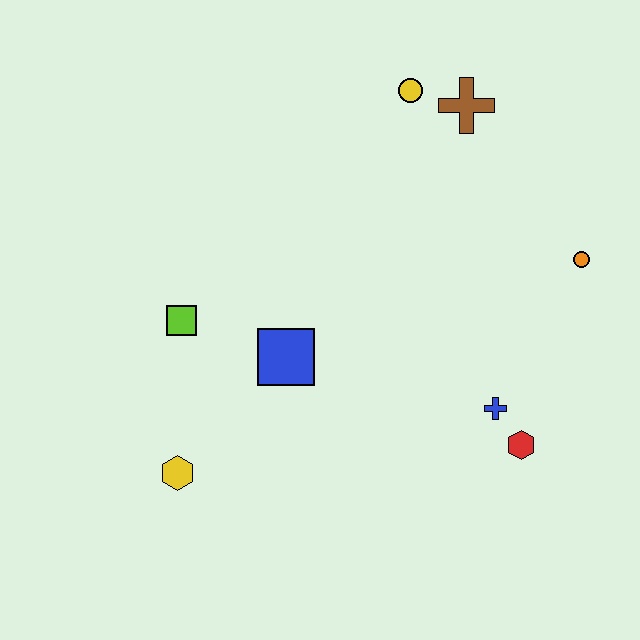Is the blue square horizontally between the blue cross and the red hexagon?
No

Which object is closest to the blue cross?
The red hexagon is closest to the blue cross.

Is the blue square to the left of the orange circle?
Yes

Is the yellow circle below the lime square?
No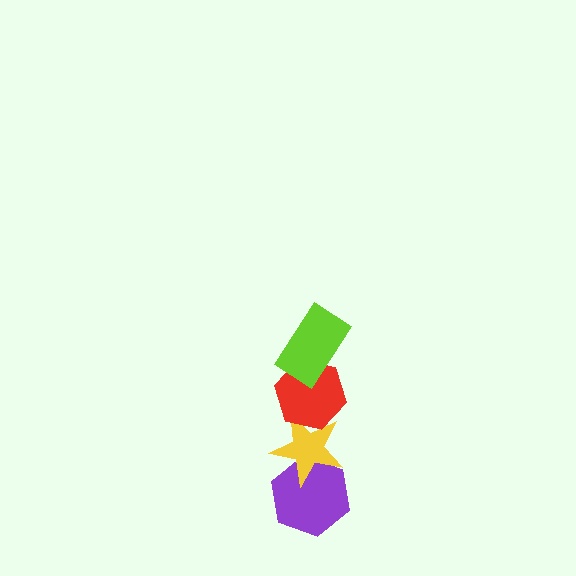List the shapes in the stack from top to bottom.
From top to bottom: the lime rectangle, the red hexagon, the yellow star, the purple hexagon.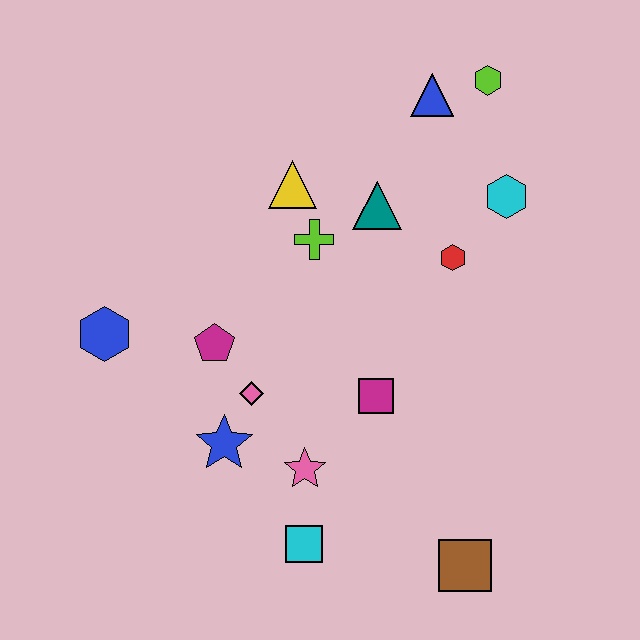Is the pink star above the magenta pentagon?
No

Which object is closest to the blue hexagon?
The magenta pentagon is closest to the blue hexagon.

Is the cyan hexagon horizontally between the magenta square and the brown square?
No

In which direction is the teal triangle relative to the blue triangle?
The teal triangle is below the blue triangle.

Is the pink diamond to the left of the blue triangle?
Yes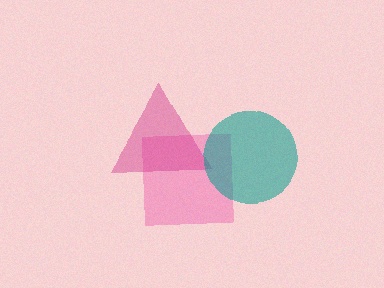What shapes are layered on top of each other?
The layered shapes are: a pink square, a magenta triangle, a teal circle.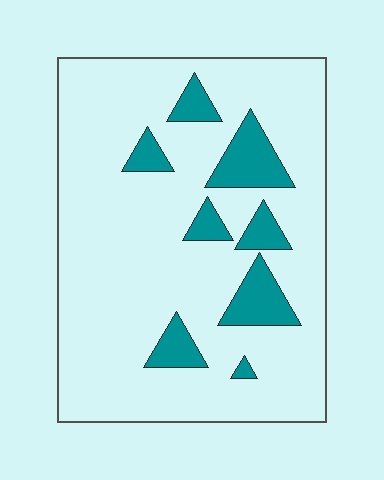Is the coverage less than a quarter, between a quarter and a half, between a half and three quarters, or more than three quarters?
Less than a quarter.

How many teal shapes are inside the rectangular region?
8.